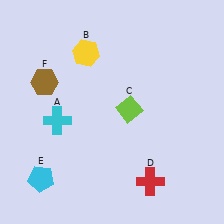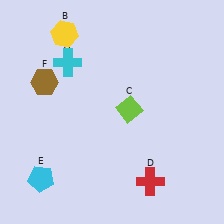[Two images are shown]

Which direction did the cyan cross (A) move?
The cyan cross (A) moved up.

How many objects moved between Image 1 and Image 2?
2 objects moved between the two images.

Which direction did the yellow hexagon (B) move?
The yellow hexagon (B) moved left.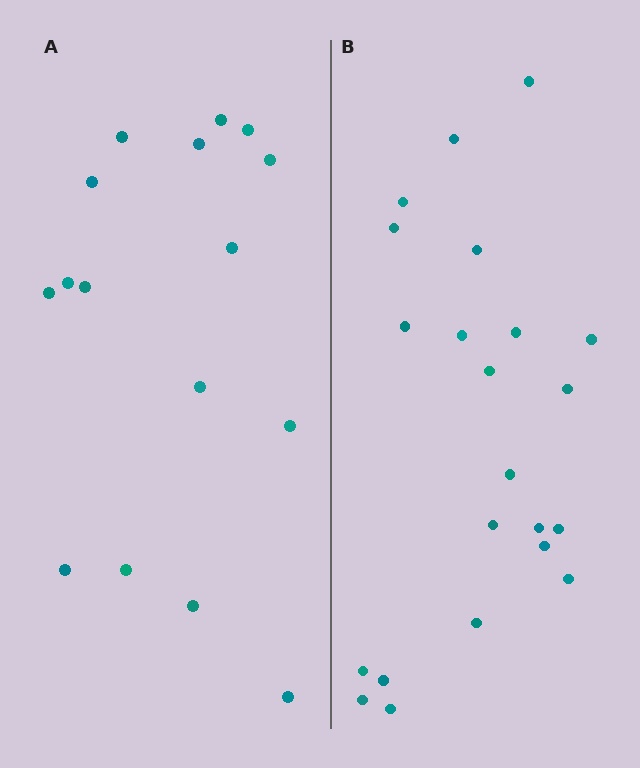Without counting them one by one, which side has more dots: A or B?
Region B (the right region) has more dots.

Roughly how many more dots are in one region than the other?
Region B has about 6 more dots than region A.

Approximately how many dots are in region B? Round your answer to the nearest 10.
About 20 dots. (The exact count is 22, which rounds to 20.)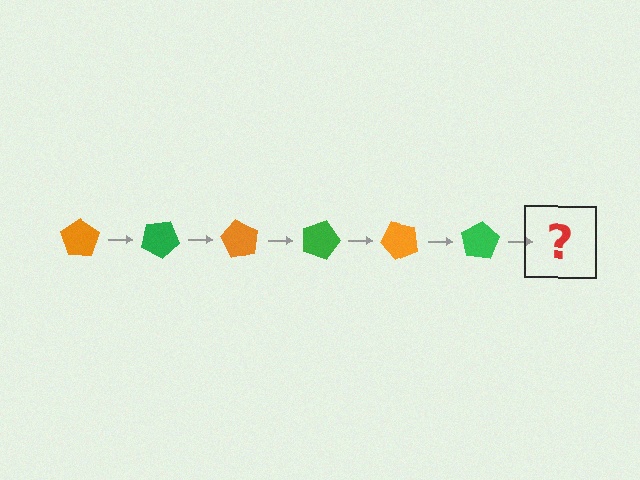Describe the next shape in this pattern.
It should be an orange pentagon, rotated 180 degrees from the start.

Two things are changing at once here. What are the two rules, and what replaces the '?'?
The two rules are that it rotates 30 degrees each step and the color cycles through orange and green. The '?' should be an orange pentagon, rotated 180 degrees from the start.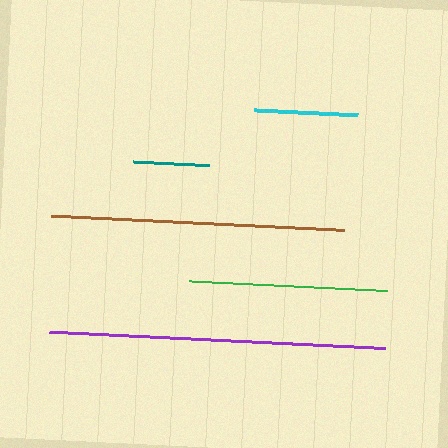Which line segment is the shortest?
The teal line is the shortest at approximately 75 pixels.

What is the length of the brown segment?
The brown segment is approximately 294 pixels long.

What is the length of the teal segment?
The teal segment is approximately 75 pixels long.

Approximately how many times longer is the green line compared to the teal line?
The green line is approximately 2.6 times the length of the teal line.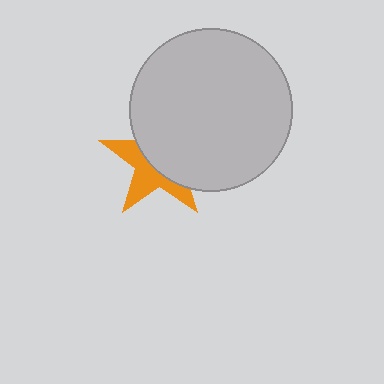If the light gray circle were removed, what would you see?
You would see the complete orange star.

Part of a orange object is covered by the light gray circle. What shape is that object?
It is a star.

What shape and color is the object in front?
The object in front is a light gray circle.